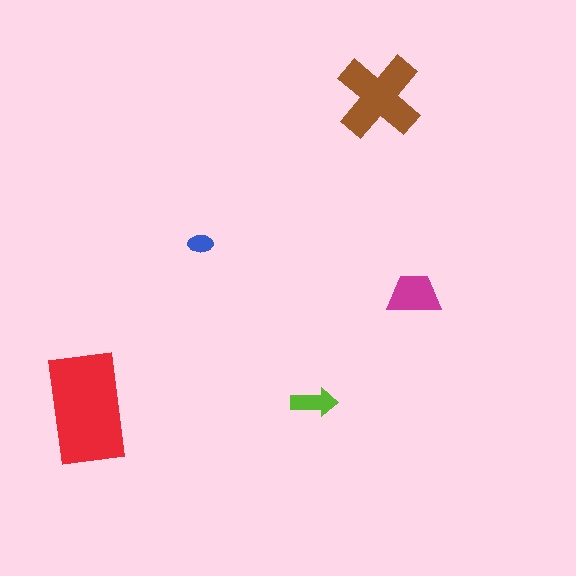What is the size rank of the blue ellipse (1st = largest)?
5th.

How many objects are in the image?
There are 5 objects in the image.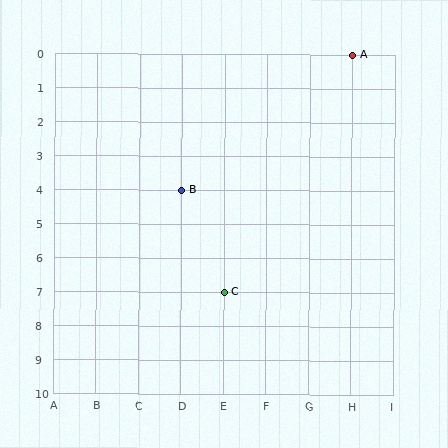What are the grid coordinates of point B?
Point B is at grid coordinates (D, 4).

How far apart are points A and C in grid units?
Points A and C are 3 columns and 7 rows apart (about 7.6 grid units diagonally).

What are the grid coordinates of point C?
Point C is at grid coordinates (E, 7).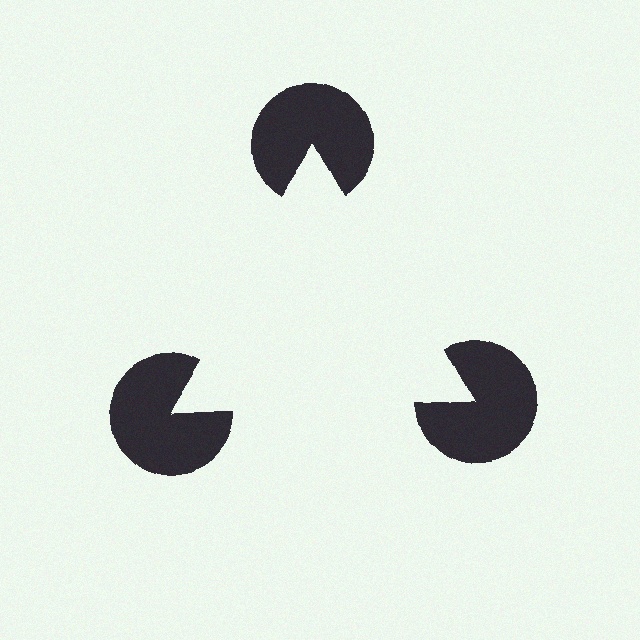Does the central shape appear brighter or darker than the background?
It typically appears slightly brighter than the background, even though no actual brightness change is drawn.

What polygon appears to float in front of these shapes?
An illusory triangle — its edges are inferred from the aligned wedge cuts in the pac-man discs, not physically drawn.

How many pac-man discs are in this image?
There are 3 — one at each vertex of the illusory triangle.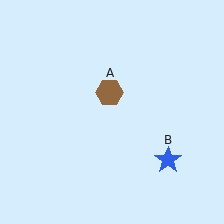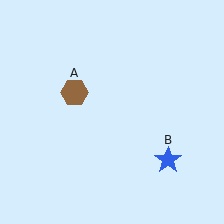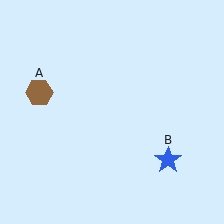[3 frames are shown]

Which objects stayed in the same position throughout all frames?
Blue star (object B) remained stationary.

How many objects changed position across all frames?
1 object changed position: brown hexagon (object A).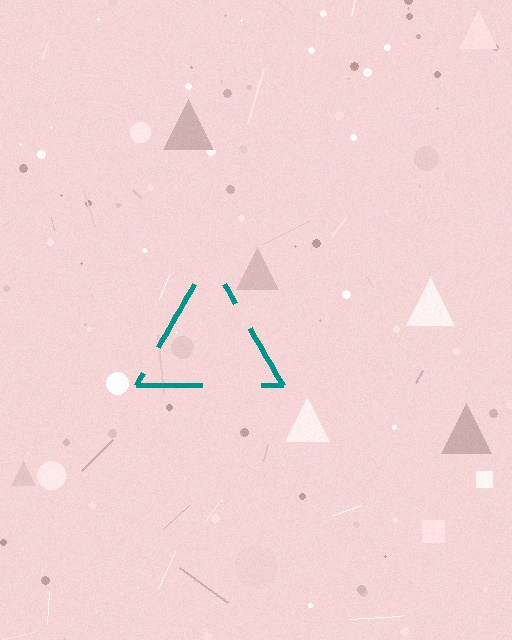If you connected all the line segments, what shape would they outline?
They would outline a triangle.